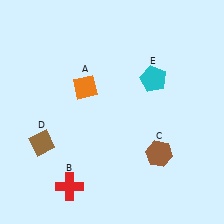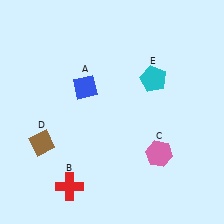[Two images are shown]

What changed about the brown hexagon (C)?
In Image 1, C is brown. In Image 2, it changed to pink.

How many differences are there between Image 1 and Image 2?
There are 2 differences between the two images.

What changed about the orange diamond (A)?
In Image 1, A is orange. In Image 2, it changed to blue.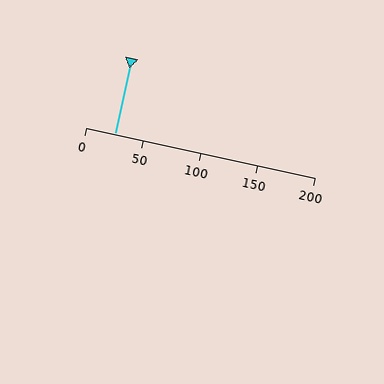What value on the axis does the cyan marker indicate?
The marker indicates approximately 25.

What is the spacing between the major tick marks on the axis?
The major ticks are spaced 50 apart.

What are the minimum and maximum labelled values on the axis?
The axis runs from 0 to 200.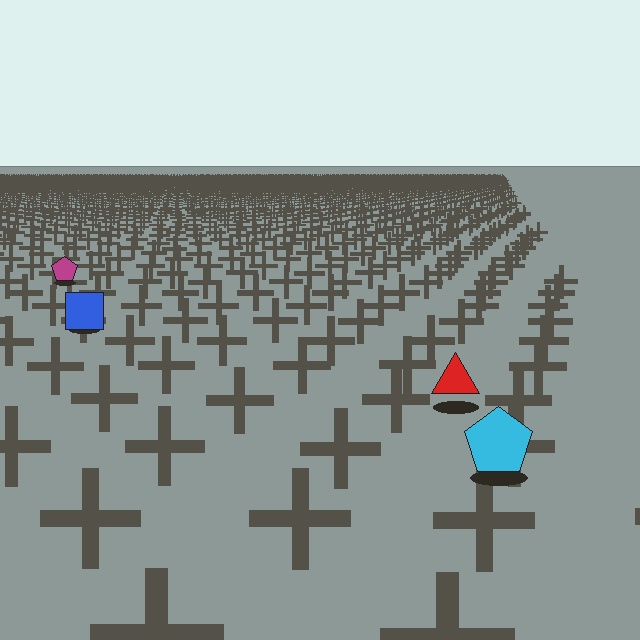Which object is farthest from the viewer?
The magenta pentagon is farthest from the viewer. It appears smaller and the ground texture around it is denser.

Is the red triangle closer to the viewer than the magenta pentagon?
Yes. The red triangle is closer — you can tell from the texture gradient: the ground texture is coarser near it.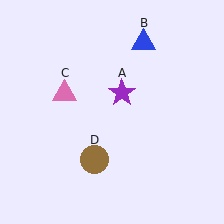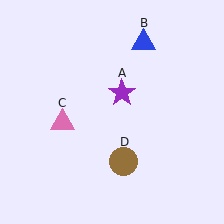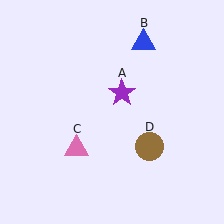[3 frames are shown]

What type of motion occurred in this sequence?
The pink triangle (object C), brown circle (object D) rotated counterclockwise around the center of the scene.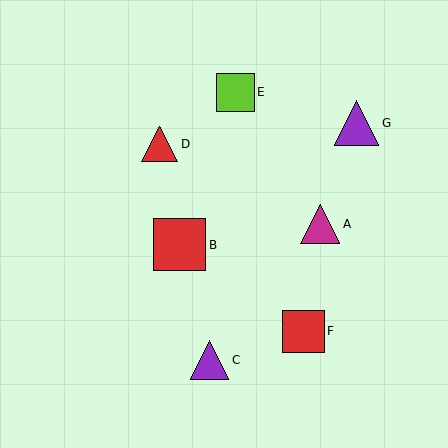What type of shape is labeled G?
Shape G is a purple triangle.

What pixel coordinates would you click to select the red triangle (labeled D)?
Click at (160, 144) to select the red triangle D.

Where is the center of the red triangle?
The center of the red triangle is at (160, 144).